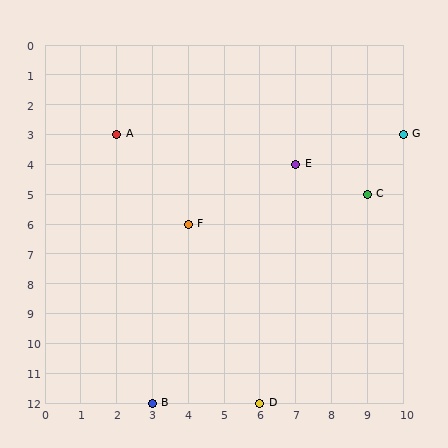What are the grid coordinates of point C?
Point C is at grid coordinates (9, 5).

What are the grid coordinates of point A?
Point A is at grid coordinates (2, 3).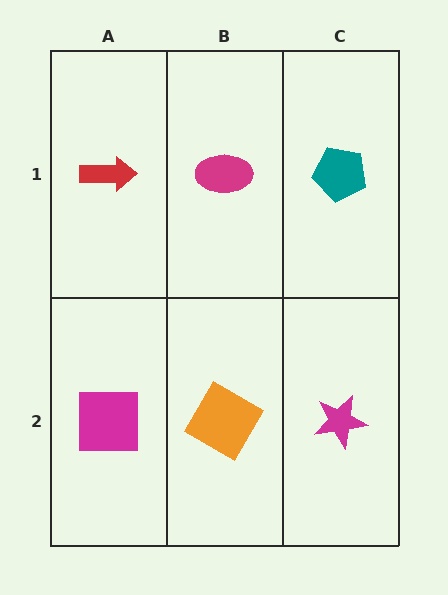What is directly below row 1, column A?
A magenta square.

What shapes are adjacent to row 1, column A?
A magenta square (row 2, column A), a magenta ellipse (row 1, column B).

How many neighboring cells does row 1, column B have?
3.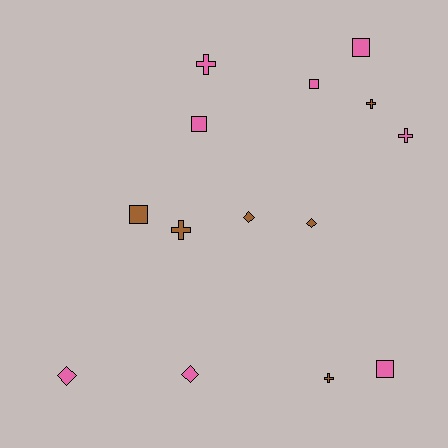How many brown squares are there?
There is 1 brown square.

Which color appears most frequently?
Pink, with 8 objects.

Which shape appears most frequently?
Square, with 5 objects.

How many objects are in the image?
There are 14 objects.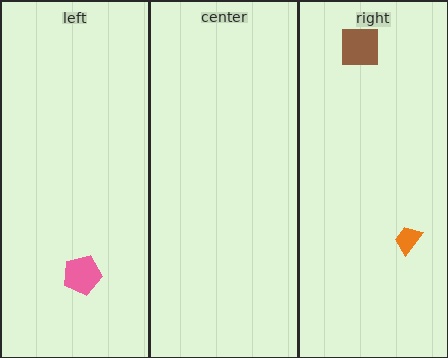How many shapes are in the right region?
2.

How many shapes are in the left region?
1.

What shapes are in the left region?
The pink pentagon.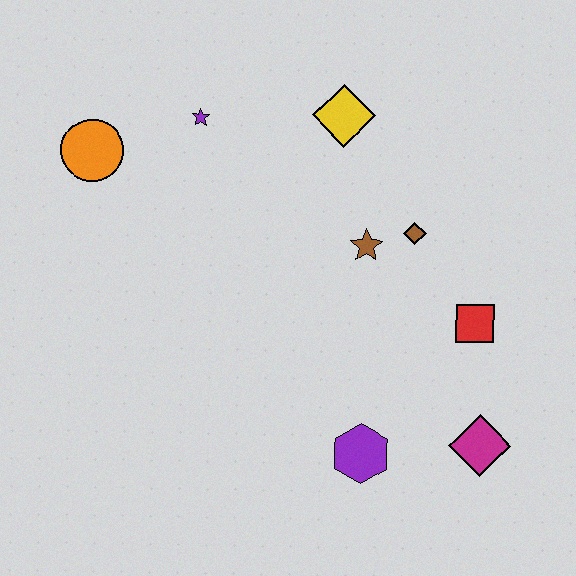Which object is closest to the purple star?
The orange circle is closest to the purple star.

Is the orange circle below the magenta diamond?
No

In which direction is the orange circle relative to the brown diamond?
The orange circle is to the left of the brown diamond.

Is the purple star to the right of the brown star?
No